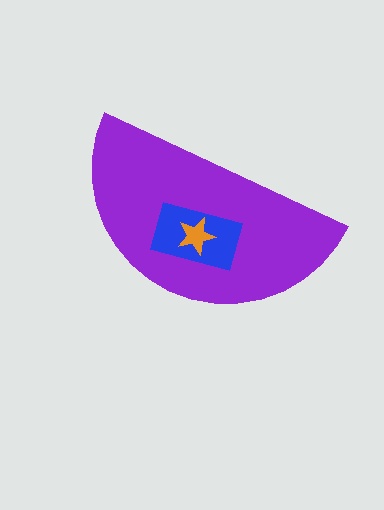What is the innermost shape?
The orange star.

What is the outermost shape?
The purple semicircle.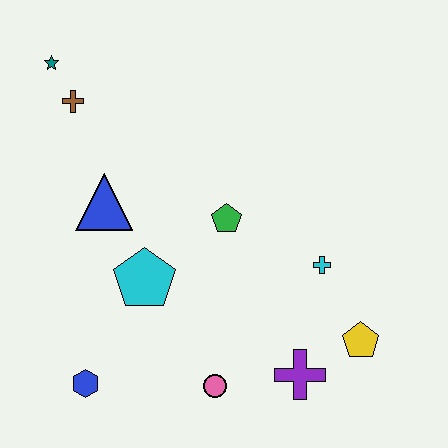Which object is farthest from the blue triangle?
The yellow pentagon is farthest from the blue triangle.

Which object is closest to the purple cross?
The yellow pentagon is closest to the purple cross.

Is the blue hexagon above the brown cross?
No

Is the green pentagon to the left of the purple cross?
Yes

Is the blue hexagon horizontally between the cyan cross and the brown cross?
Yes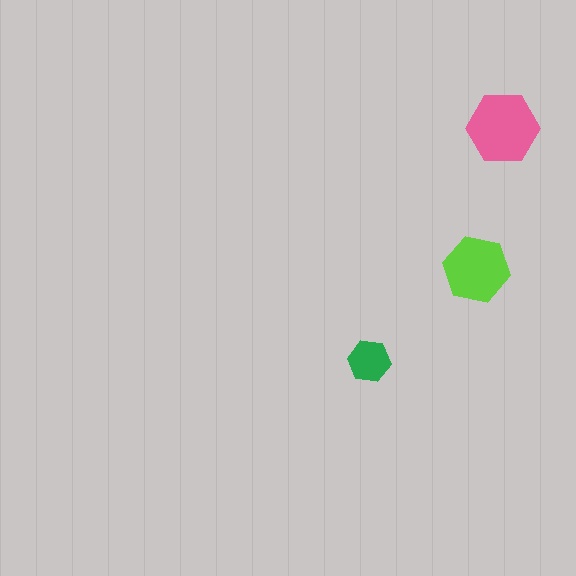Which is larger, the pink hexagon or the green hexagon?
The pink one.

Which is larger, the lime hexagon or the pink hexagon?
The pink one.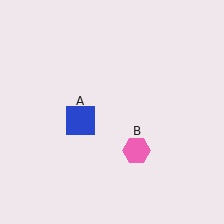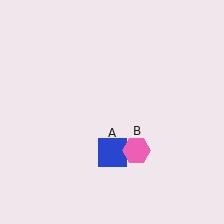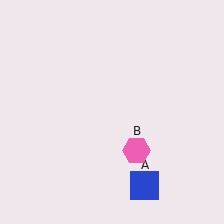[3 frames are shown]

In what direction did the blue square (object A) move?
The blue square (object A) moved down and to the right.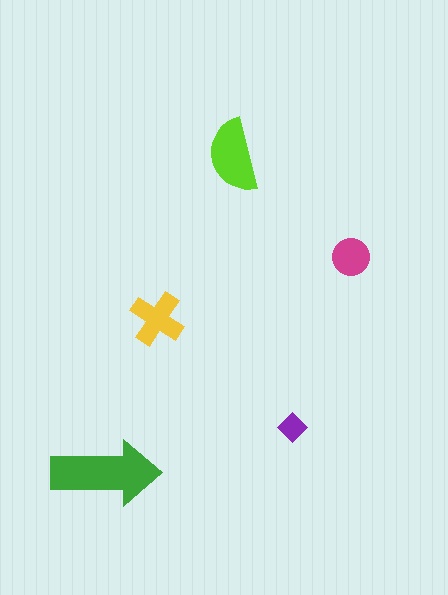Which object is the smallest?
The purple diamond.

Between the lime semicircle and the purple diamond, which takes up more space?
The lime semicircle.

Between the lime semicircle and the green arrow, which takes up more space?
The green arrow.